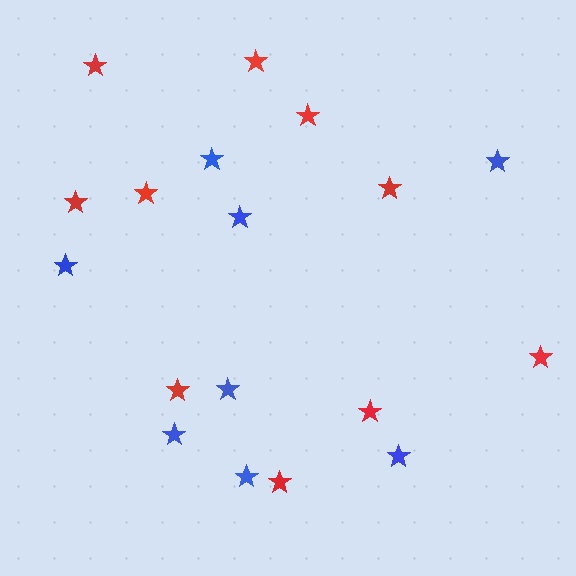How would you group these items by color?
There are 2 groups: one group of blue stars (8) and one group of red stars (10).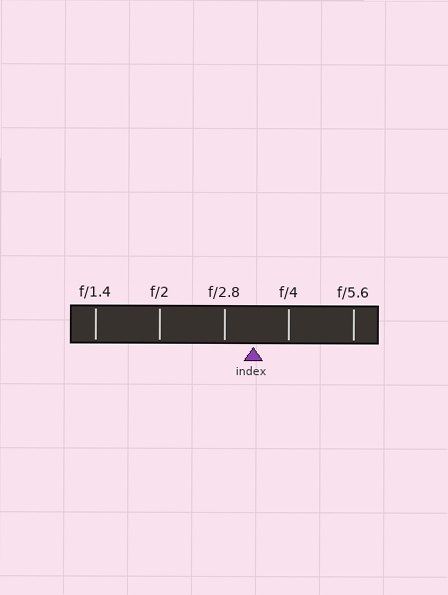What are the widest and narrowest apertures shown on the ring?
The widest aperture shown is f/1.4 and the narrowest is f/5.6.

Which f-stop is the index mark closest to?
The index mark is closest to f/2.8.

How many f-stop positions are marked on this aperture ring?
There are 5 f-stop positions marked.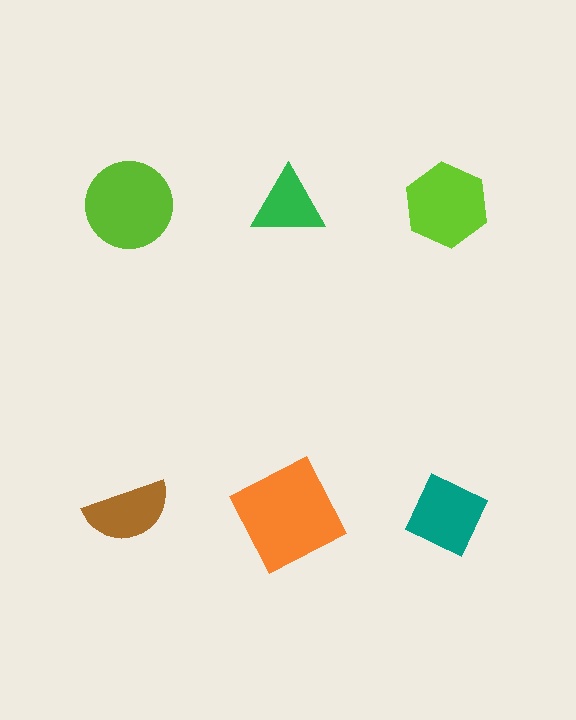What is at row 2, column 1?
A brown semicircle.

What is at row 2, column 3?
A teal diamond.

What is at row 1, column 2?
A green triangle.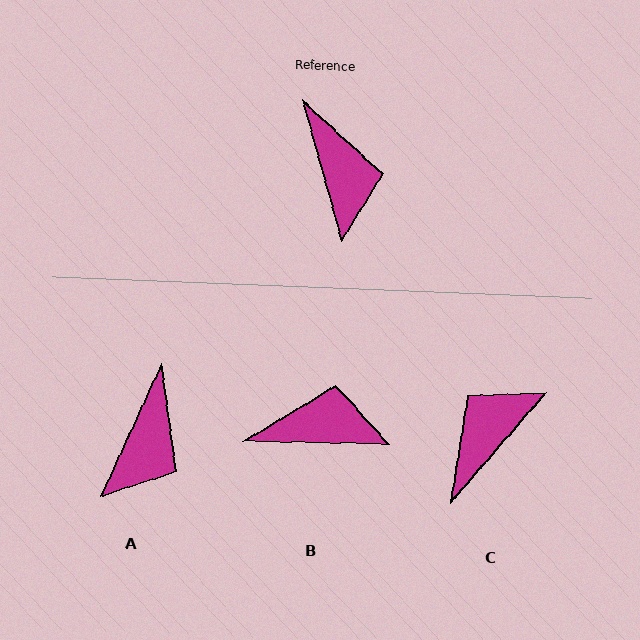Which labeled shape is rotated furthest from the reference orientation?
C, about 124 degrees away.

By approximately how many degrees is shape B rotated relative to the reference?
Approximately 74 degrees counter-clockwise.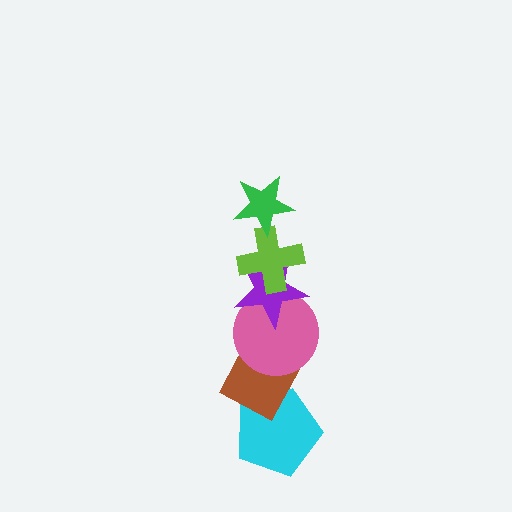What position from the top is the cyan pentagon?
The cyan pentagon is 6th from the top.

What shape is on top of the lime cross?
The green star is on top of the lime cross.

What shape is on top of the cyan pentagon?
The brown diamond is on top of the cyan pentagon.